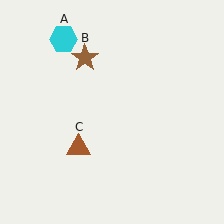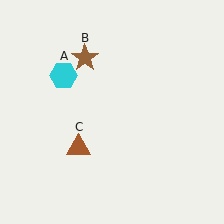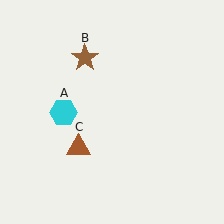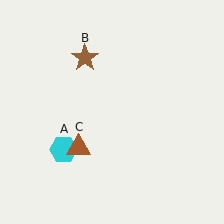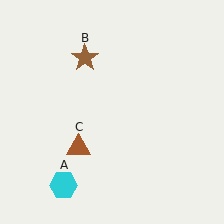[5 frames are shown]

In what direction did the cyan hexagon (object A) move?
The cyan hexagon (object A) moved down.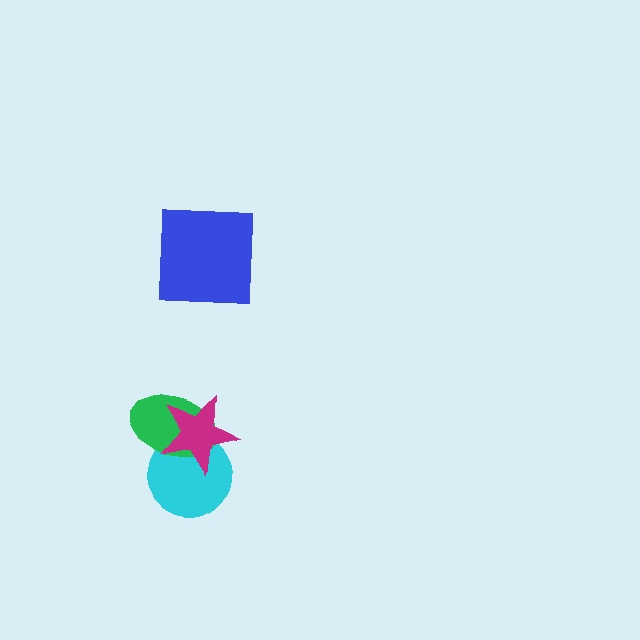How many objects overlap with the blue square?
0 objects overlap with the blue square.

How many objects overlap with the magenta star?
2 objects overlap with the magenta star.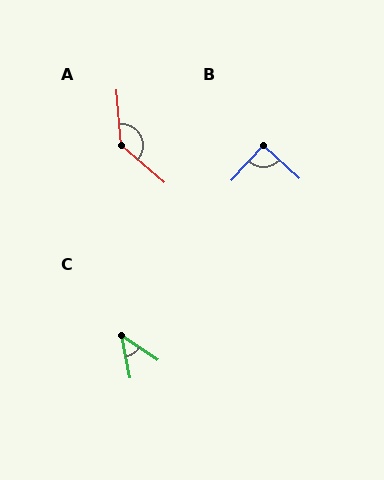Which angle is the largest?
A, at approximately 135 degrees.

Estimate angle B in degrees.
Approximately 91 degrees.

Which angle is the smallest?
C, at approximately 45 degrees.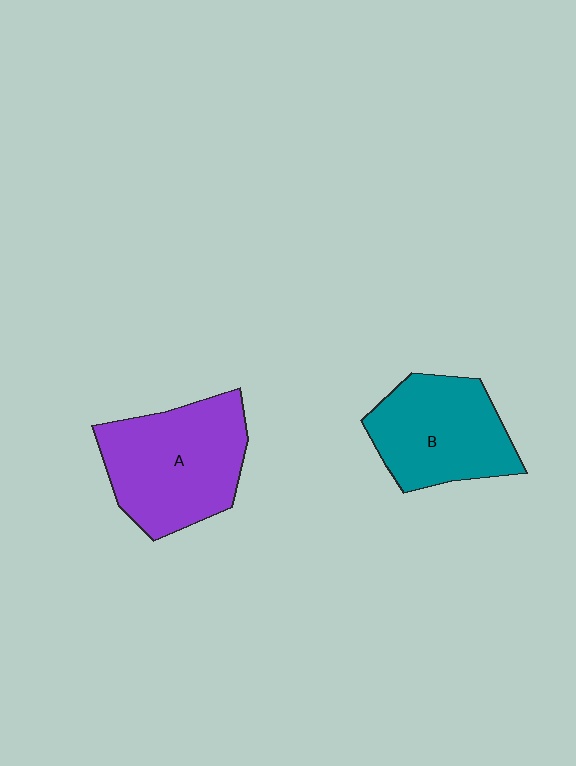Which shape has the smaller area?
Shape B (teal).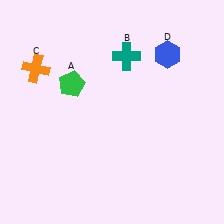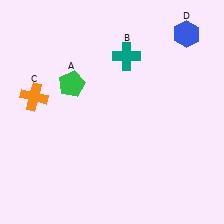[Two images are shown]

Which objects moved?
The objects that moved are: the orange cross (C), the blue hexagon (D).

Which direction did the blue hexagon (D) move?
The blue hexagon (D) moved up.